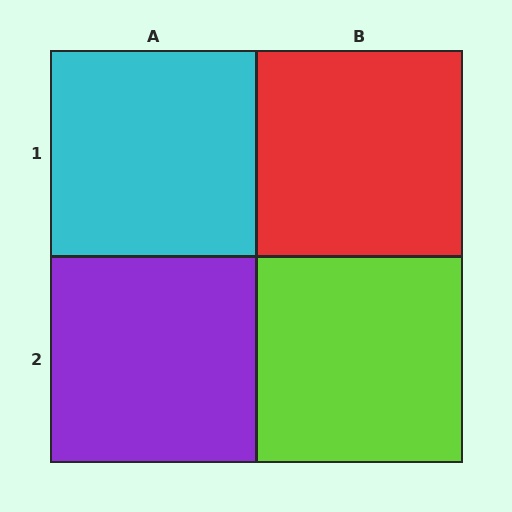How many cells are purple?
1 cell is purple.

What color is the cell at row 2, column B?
Lime.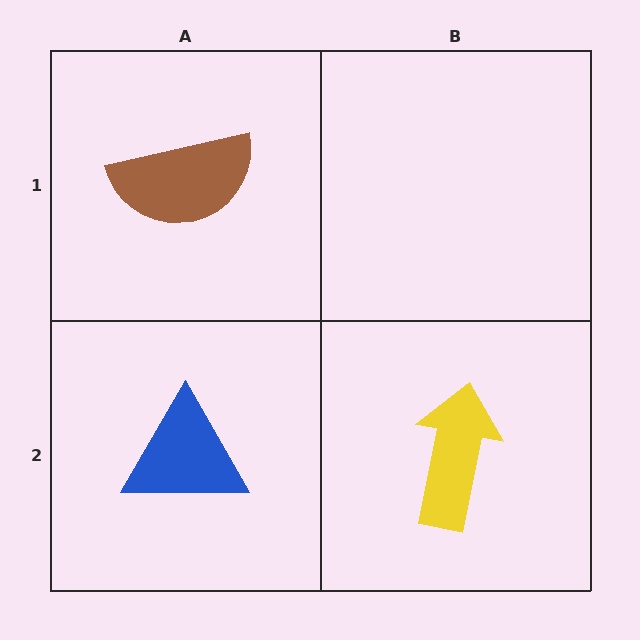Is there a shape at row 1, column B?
No, that cell is empty.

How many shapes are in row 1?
1 shape.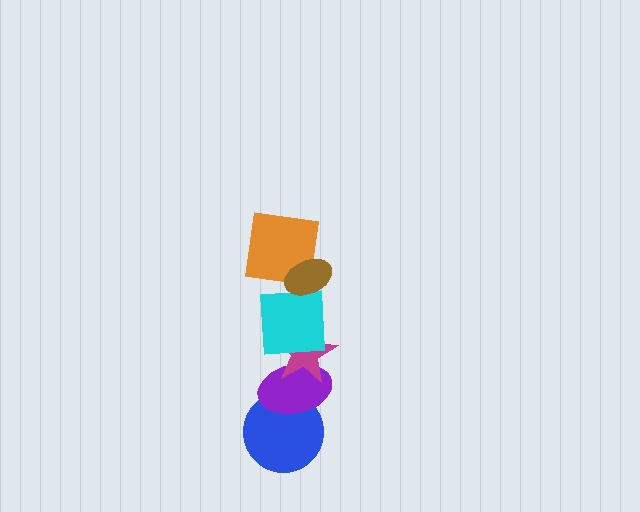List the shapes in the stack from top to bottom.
From top to bottom: the brown ellipse, the orange square, the cyan square, the magenta star, the purple ellipse, the blue circle.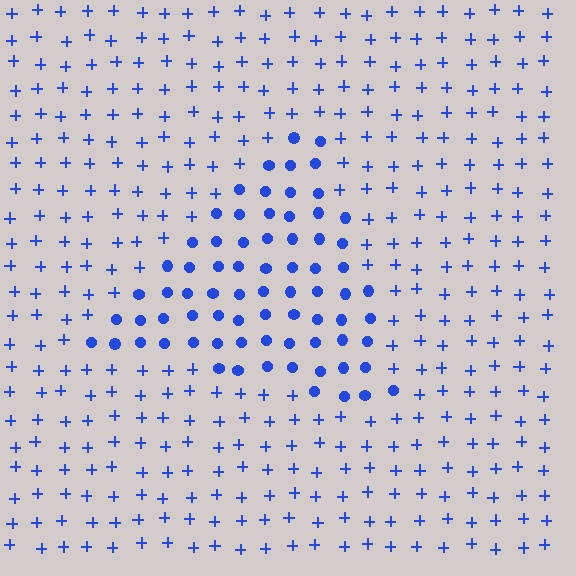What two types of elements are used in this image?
The image uses circles inside the triangle region and plus signs outside it.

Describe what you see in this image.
The image is filled with small blue elements arranged in a uniform grid. A triangle-shaped region contains circles, while the surrounding area contains plus signs. The boundary is defined purely by the change in element shape.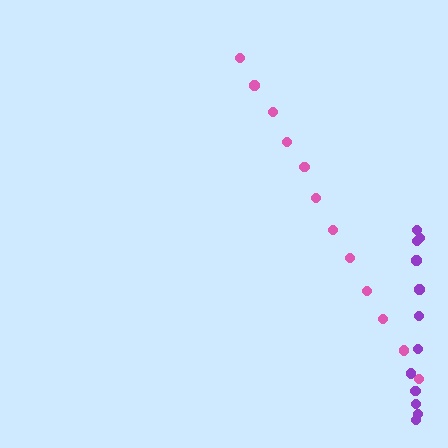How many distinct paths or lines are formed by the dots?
There are 2 distinct paths.